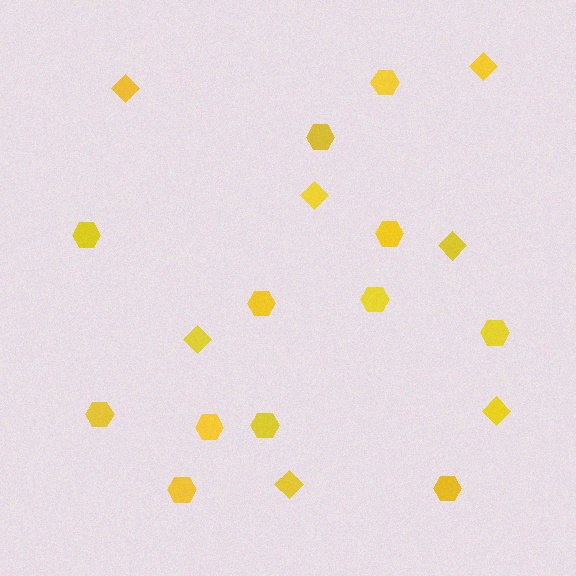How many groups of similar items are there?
There are 2 groups: one group of hexagons (12) and one group of diamonds (7).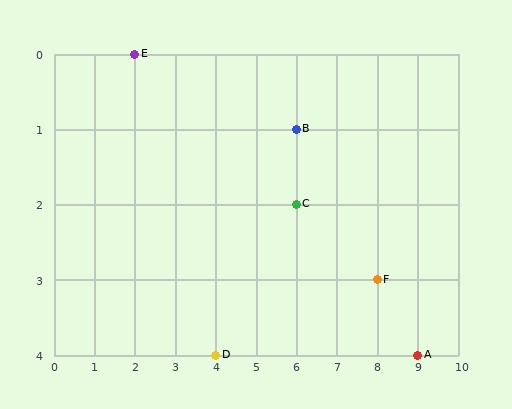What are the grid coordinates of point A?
Point A is at grid coordinates (9, 4).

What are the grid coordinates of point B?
Point B is at grid coordinates (6, 1).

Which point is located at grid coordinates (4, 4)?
Point D is at (4, 4).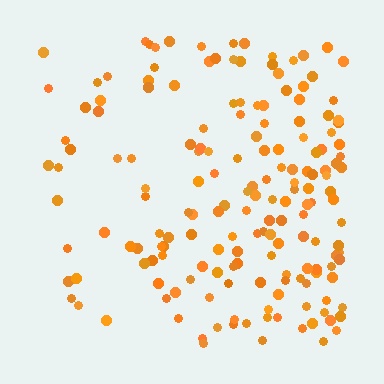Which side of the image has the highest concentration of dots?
The right.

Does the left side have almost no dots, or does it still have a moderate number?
Still a moderate number, just noticeably fewer than the right.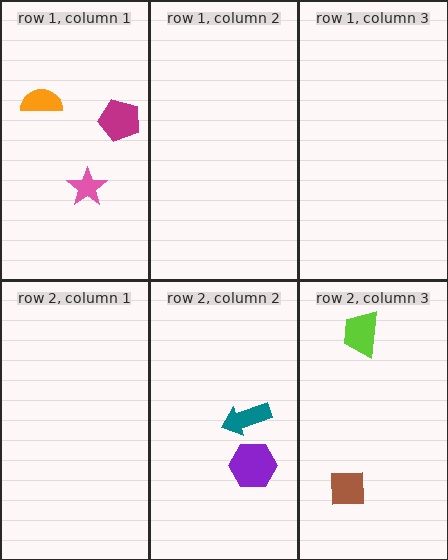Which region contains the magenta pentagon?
The row 1, column 1 region.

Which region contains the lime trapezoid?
The row 2, column 3 region.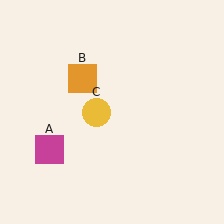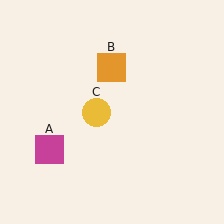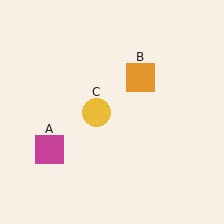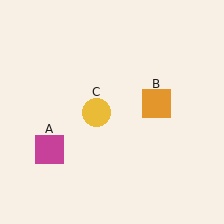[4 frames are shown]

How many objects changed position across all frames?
1 object changed position: orange square (object B).